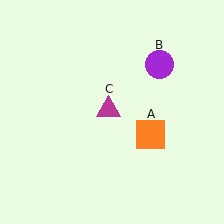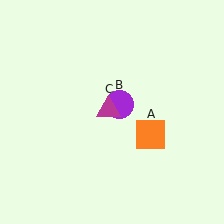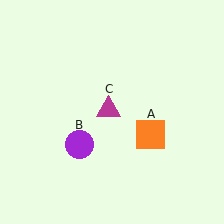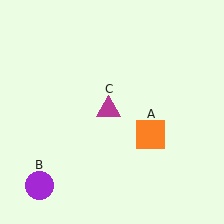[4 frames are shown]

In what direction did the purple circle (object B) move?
The purple circle (object B) moved down and to the left.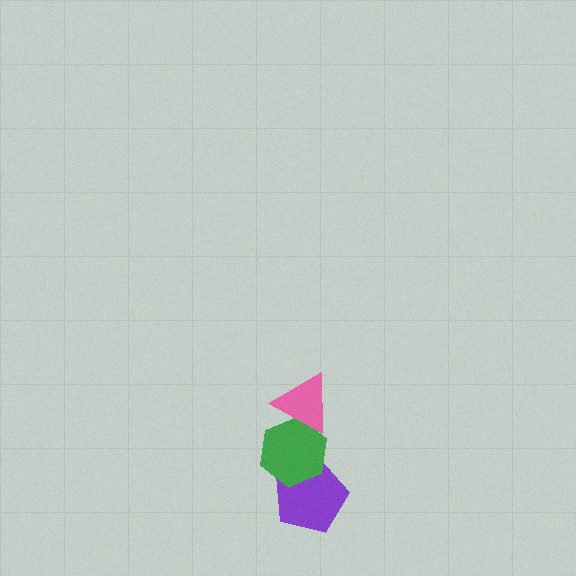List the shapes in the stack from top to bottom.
From top to bottom: the pink triangle, the green hexagon, the purple pentagon.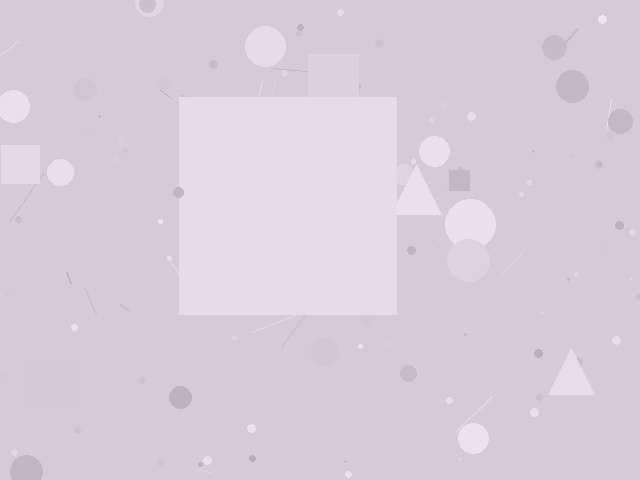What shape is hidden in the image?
A square is hidden in the image.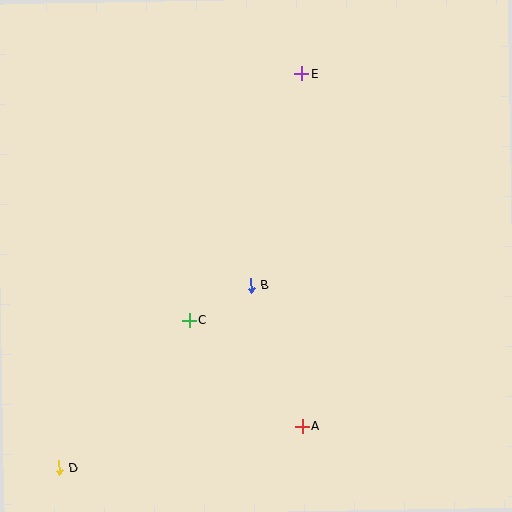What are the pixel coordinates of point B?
Point B is at (251, 285).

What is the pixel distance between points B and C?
The distance between B and C is 72 pixels.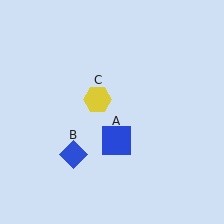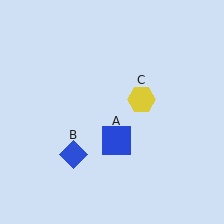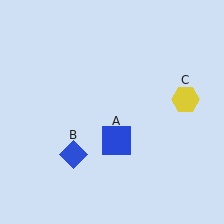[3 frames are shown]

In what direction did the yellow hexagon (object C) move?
The yellow hexagon (object C) moved right.